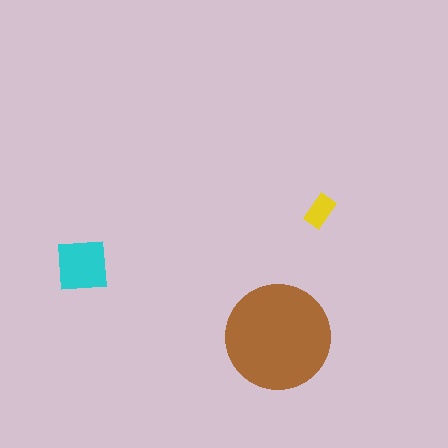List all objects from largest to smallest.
The brown circle, the cyan square, the yellow rectangle.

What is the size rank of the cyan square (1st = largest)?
2nd.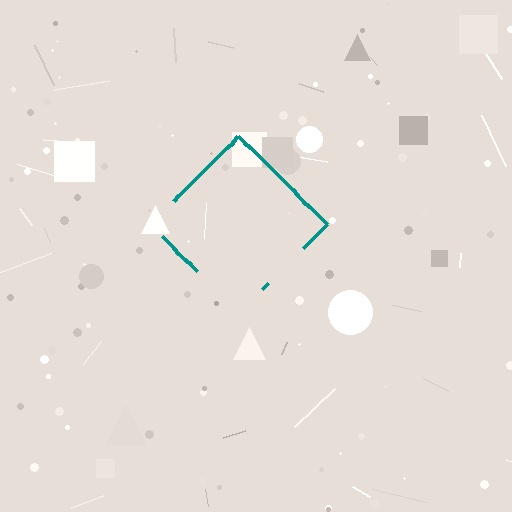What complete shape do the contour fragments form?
The contour fragments form a diamond.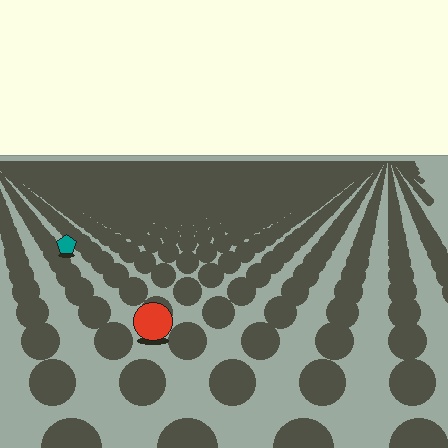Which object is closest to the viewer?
The red circle is closest. The texture marks near it are larger and more spread out.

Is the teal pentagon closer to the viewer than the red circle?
No. The red circle is closer — you can tell from the texture gradient: the ground texture is coarser near it.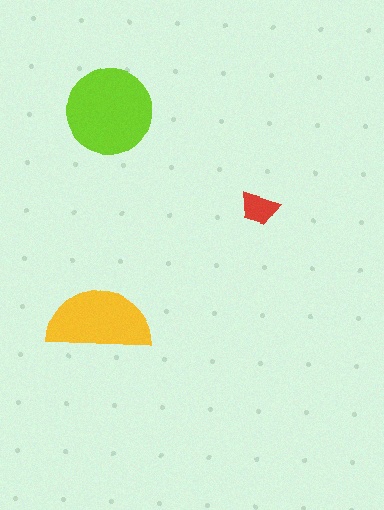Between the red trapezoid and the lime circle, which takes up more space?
The lime circle.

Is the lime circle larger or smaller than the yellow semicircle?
Larger.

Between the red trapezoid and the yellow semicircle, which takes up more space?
The yellow semicircle.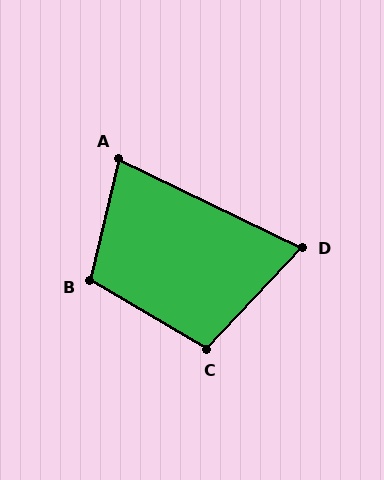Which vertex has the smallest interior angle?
D, at approximately 73 degrees.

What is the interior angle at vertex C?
Approximately 103 degrees (obtuse).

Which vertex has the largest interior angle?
B, at approximately 107 degrees.